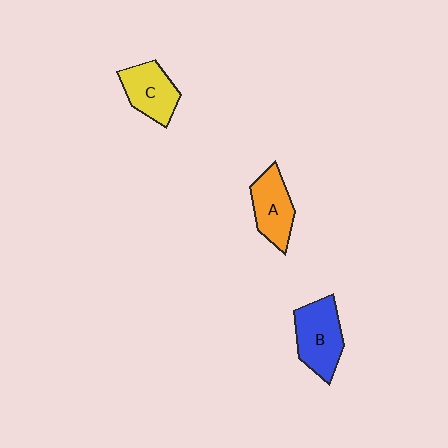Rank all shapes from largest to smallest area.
From largest to smallest: B (blue), C (yellow), A (orange).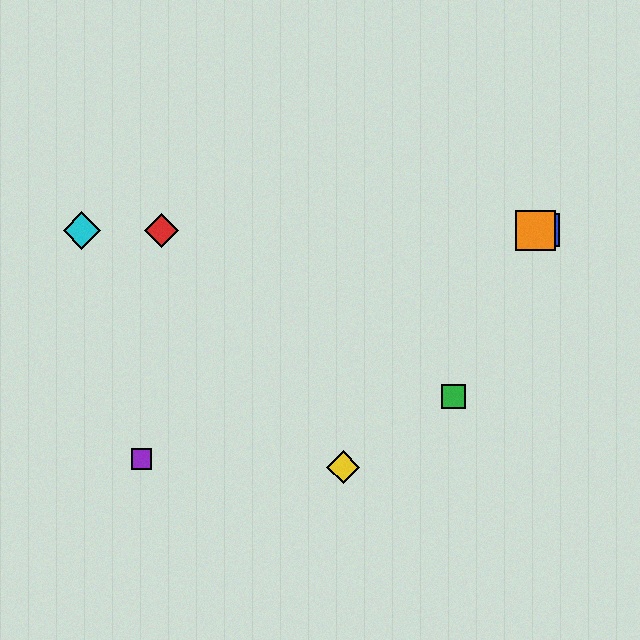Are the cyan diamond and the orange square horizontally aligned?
Yes, both are at y≈230.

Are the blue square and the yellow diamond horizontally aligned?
No, the blue square is at y≈230 and the yellow diamond is at y≈467.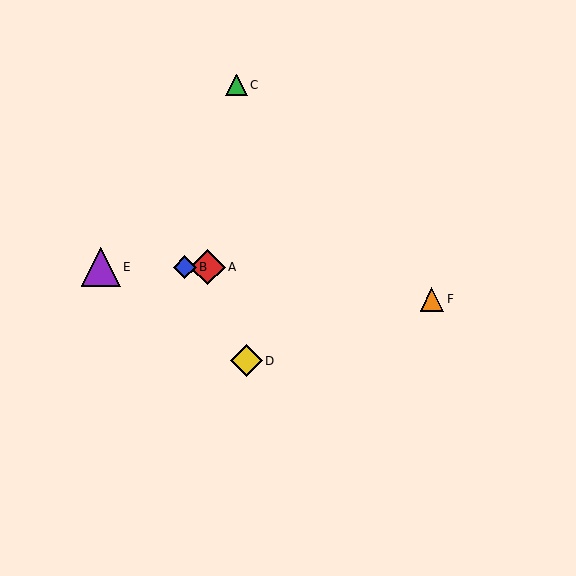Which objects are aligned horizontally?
Objects A, B, E are aligned horizontally.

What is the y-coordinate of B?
Object B is at y≈267.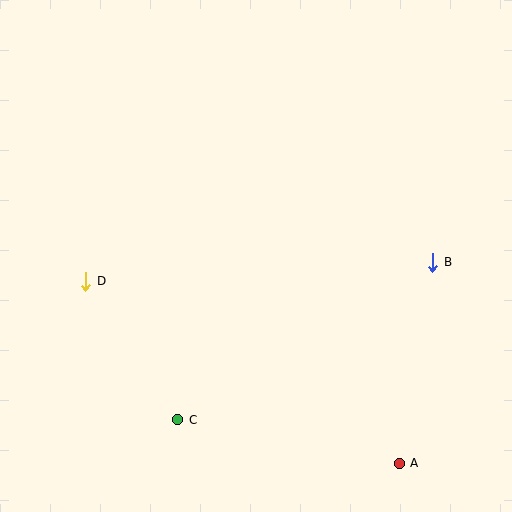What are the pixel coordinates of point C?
Point C is at (178, 420).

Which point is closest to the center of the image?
Point D at (86, 281) is closest to the center.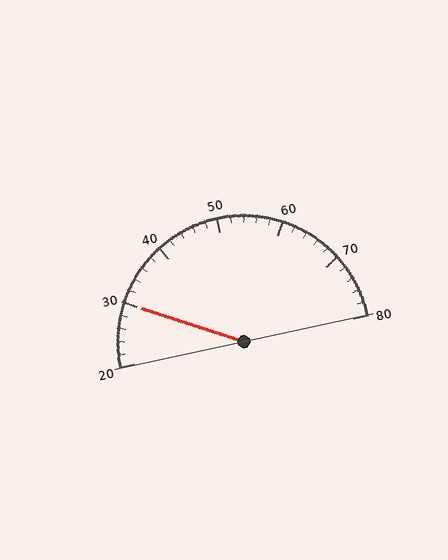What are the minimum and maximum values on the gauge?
The gauge ranges from 20 to 80.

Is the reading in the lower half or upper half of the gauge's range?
The reading is in the lower half of the range (20 to 80).